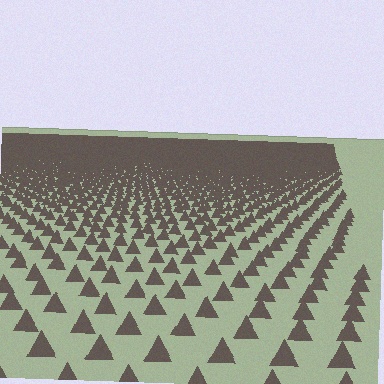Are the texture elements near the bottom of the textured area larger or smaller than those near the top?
Larger. Near the bottom, elements are closer to the viewer and appear at a bigger on-screen size.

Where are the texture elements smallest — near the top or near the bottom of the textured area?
Near the top.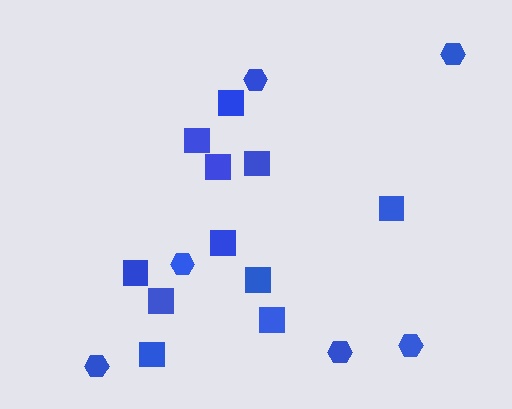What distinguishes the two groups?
There are 2 groups: one group of squares (11) and one group of hexagons (6).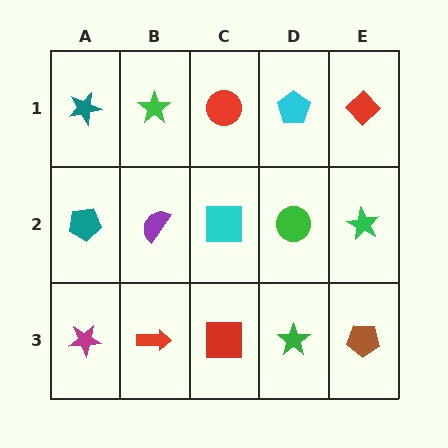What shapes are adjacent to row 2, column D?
A cyan pentagon (row 1, column D), a green star (row 3, column D), a cyan square (row 2, column C), a green star (row 2, column E).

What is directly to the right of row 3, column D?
A brown pentagon.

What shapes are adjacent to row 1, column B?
A purple semicircle (row 2, column B), a teal star (row 1, column A), a red circle (row 1, column C).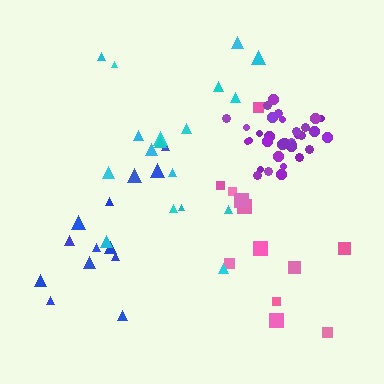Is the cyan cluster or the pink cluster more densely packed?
Cyan.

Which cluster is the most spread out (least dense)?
Pink.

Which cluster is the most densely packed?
Purple.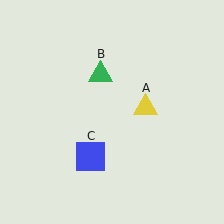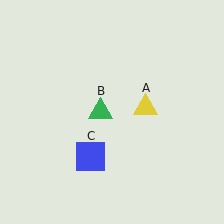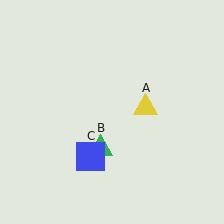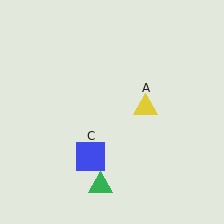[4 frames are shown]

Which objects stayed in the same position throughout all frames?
Yellow triangle (object A) and blue square (object C) remained stationary.